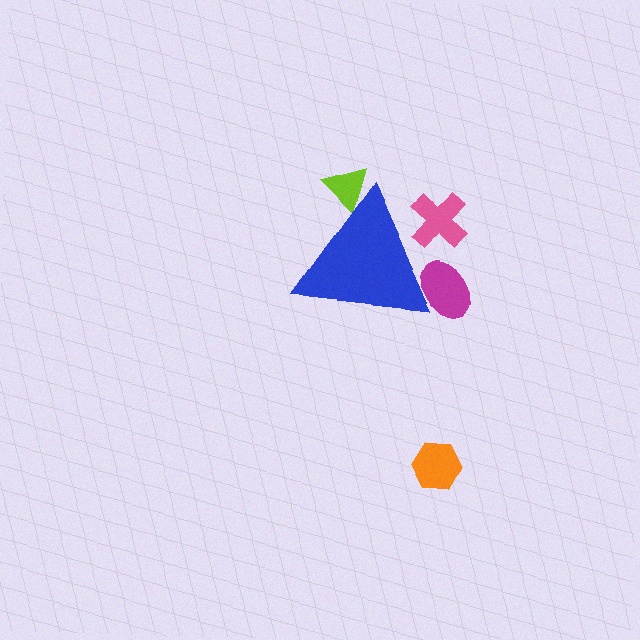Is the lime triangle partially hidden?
Yes, the lime triangle is partially hidden behind the blue triangle.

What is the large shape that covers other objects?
A blue triangle.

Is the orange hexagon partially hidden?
No, the orange hexagon is fully visible.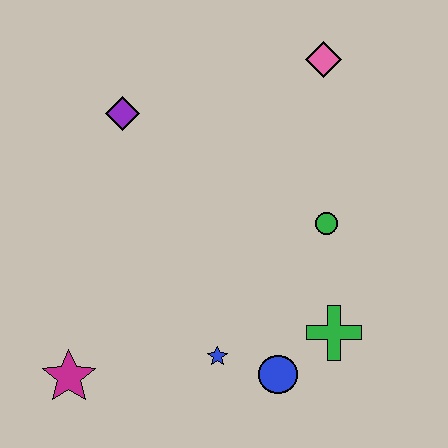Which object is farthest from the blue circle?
The pink diamond is farthest from the blue circle.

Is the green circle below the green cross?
No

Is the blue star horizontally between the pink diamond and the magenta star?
Yes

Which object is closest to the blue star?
The blue circle is closest to the blue star.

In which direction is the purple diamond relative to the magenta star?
The purple diamond is above the magenta star.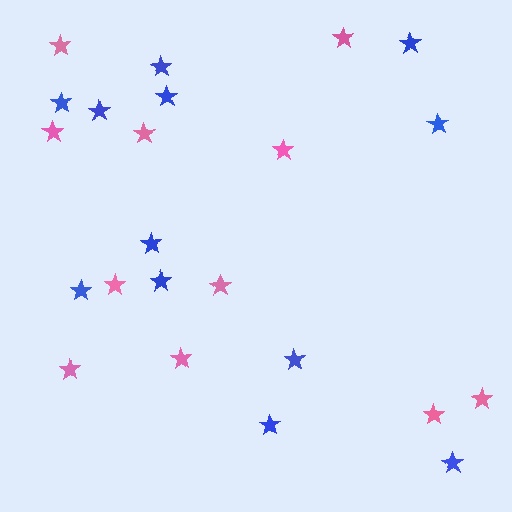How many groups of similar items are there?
There are 2 groups: one group of blue stars (12) and one group of pink stars (11).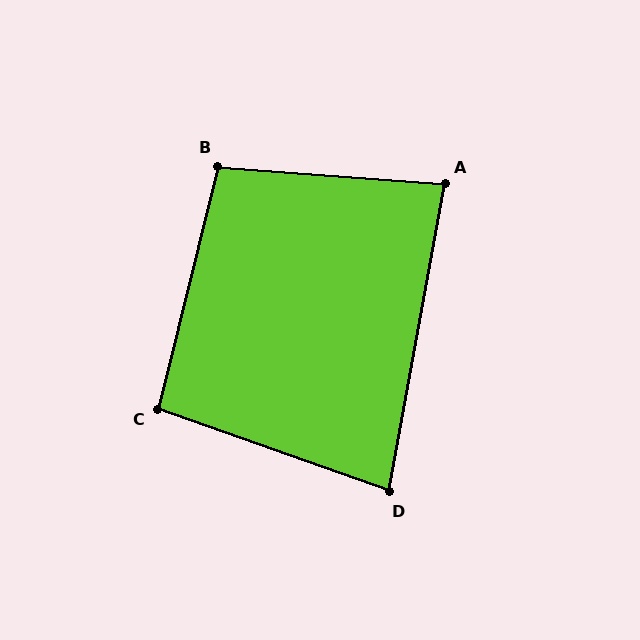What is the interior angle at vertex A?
Approximately 84 degrees (acute).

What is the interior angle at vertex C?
Approximately 96 degrees (obtuse).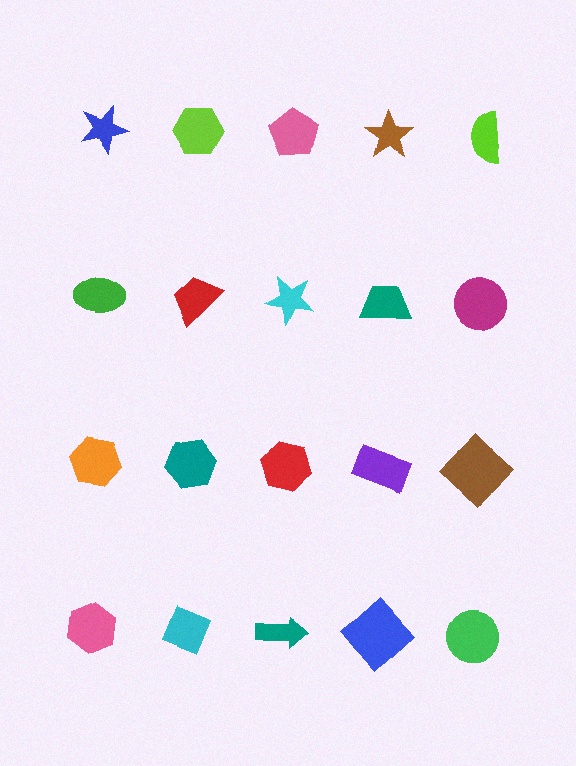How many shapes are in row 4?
5 shapes.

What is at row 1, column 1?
A blue star.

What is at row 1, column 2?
A lime hexagon.